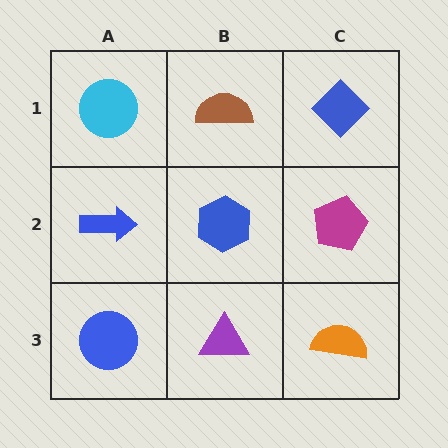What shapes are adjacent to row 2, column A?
A cyan circle (row 1, column A), a blue circle (row 3, column A), a blue hexagon (row 2, column B).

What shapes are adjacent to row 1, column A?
A blue arrow (row 2, column A), a brown semicircle (row 1, column B).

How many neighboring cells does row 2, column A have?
3.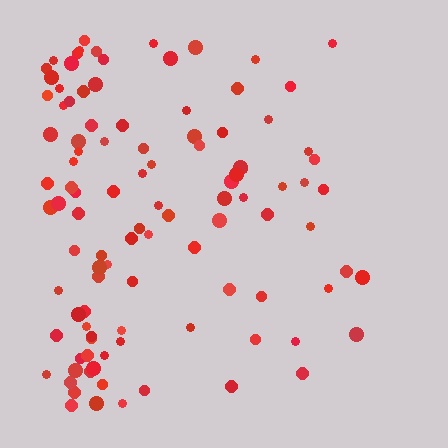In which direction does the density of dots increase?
From right to left, with the left side densest.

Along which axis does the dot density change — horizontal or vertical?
Horizontal.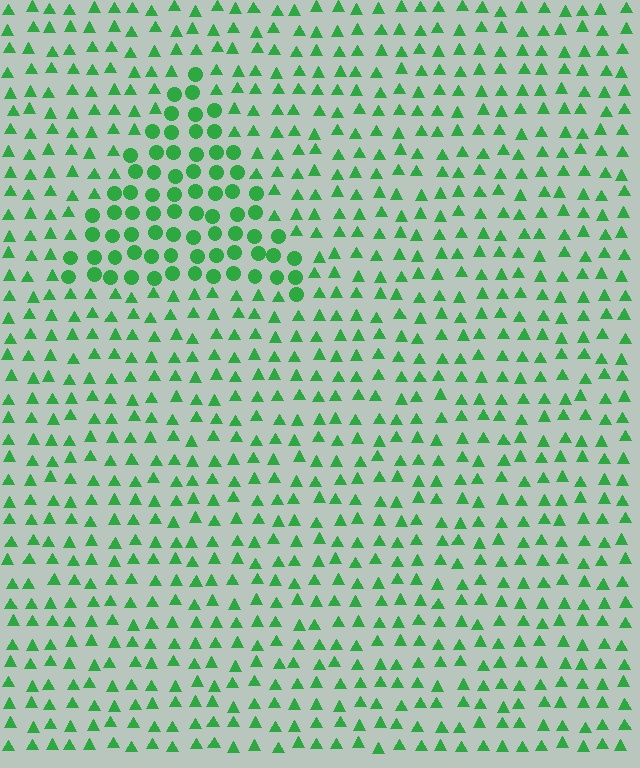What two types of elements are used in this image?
The image uses circles inside the triangle region and triangles outside it.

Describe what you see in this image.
The image is filled with small green elements arranged in a uniform grid. A triangle-shaped region contains circles, while the surrounding area contains triangles. The boundary is defined purely by the change in element shape.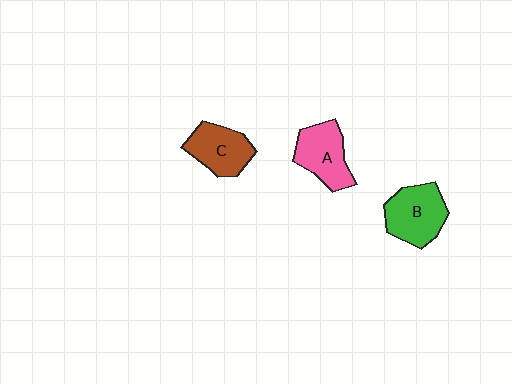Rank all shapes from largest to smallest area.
From largest to smallest: B (green), A (pink), C (brown).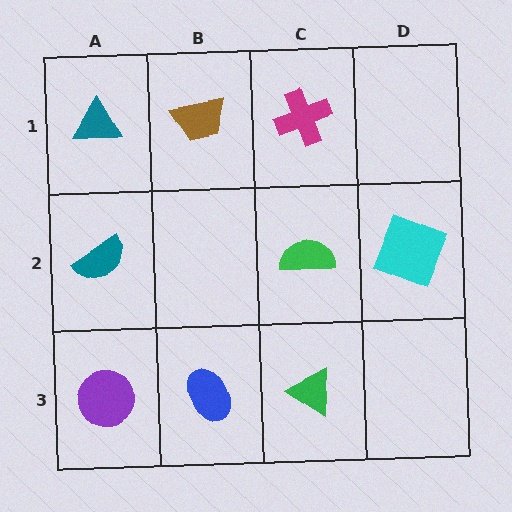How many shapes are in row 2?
3 shapes.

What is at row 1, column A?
A teal triangle.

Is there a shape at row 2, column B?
No, that cell is empty.